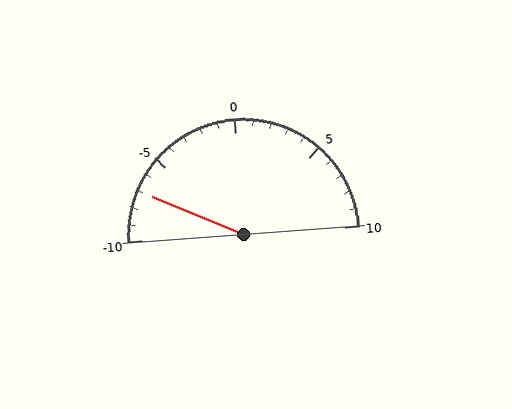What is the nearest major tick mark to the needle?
The nearest major tick mark is -5.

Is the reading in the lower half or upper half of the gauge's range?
The reading is in the lower half of the range (-10 to 10).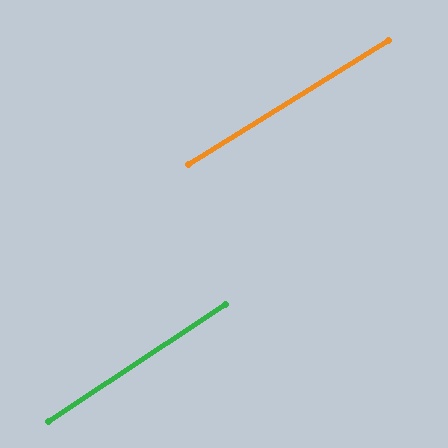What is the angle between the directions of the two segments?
Approximately 2 degrees.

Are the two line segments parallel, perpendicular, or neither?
Parallel — their directions differ by only 1.8°.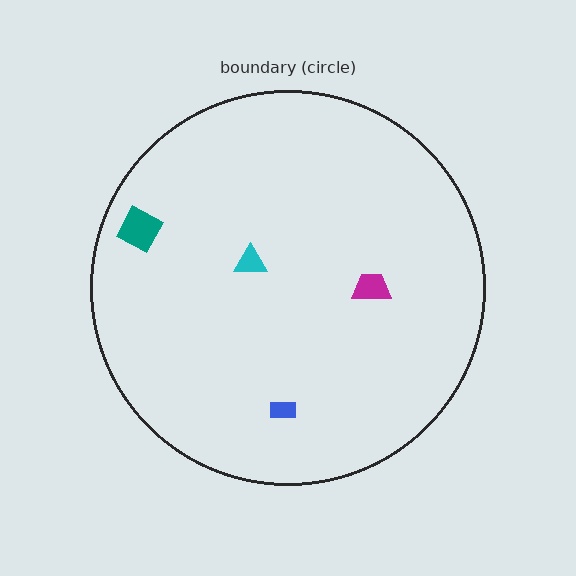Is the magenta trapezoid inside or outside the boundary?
Inside.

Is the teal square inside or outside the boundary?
Inside.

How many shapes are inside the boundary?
4 inside, 0 outside.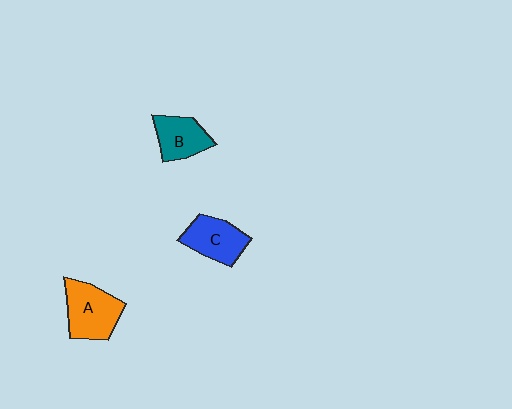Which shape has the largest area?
Shape A (orange).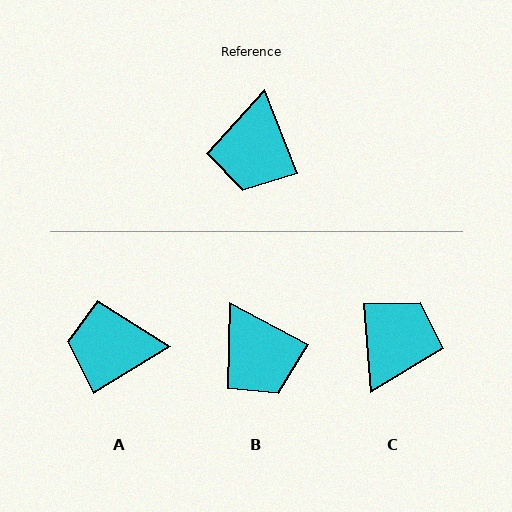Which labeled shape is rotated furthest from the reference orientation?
C, about 163 degrees away.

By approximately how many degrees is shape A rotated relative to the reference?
Approximately 80 degrees clockwise.